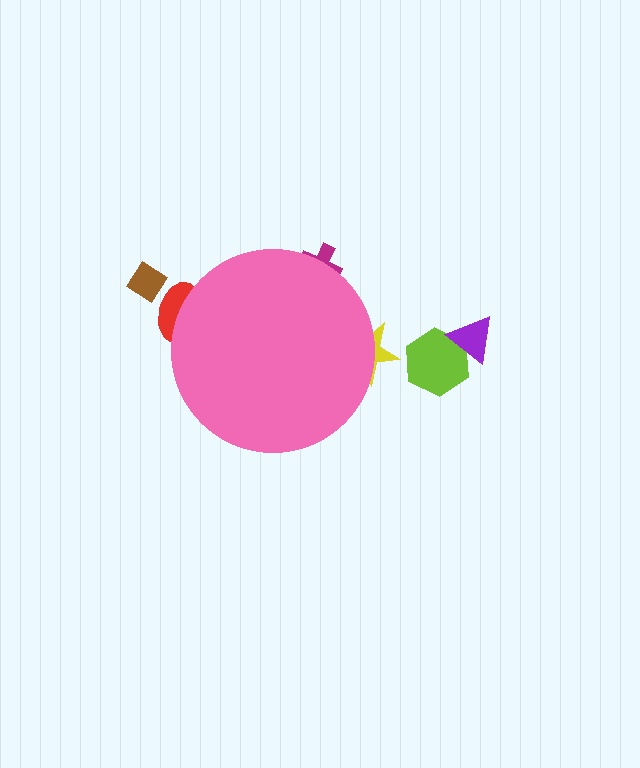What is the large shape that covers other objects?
A pink circle.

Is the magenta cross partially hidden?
Yes, the magenta cross is partially hidden behind the pink circle.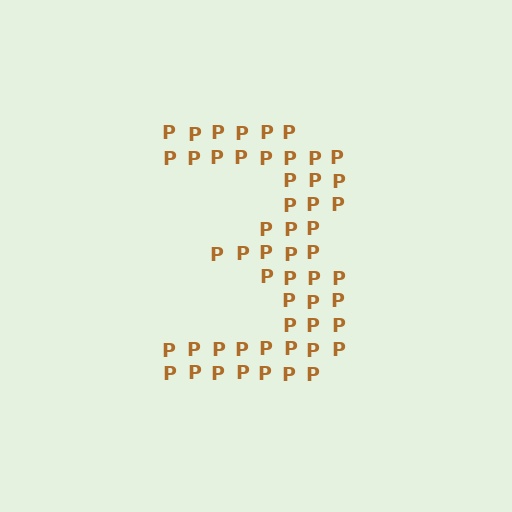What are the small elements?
The small elements are letter P's.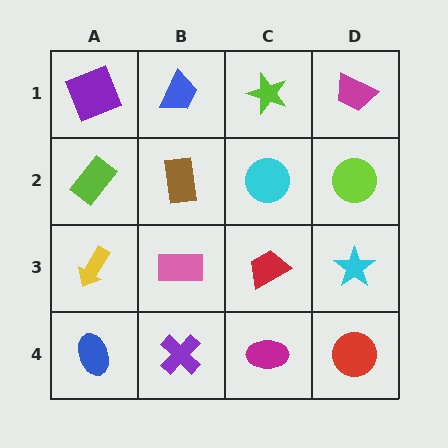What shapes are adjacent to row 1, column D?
A lime circle (row 2, column D), a lime star (row 1, column C).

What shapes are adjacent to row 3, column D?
A lime circle (row 2, column D), a red circle (row 4, column D), a red trapezoid (row 3, column C).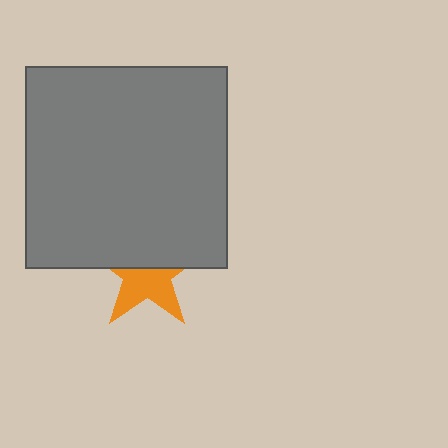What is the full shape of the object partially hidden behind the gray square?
The partially hidden object is an orange star.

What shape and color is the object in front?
The object in front is a gray square.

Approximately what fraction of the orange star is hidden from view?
Roughly 50% of the orange star is hidden behind the gray square.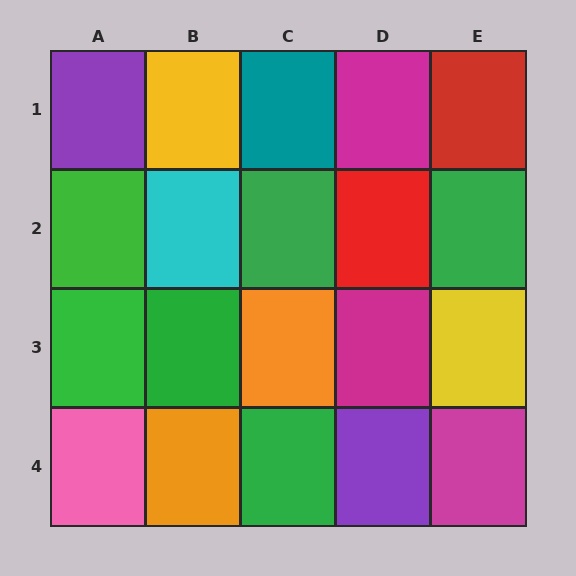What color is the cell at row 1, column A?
Purple.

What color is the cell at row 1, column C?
Teal.